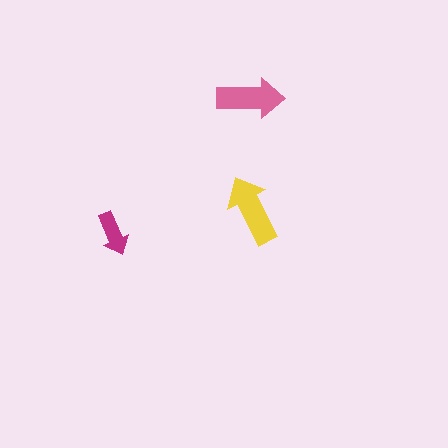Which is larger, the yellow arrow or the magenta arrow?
The yellow one.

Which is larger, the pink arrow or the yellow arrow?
The yellow one.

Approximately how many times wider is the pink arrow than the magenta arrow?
About 1.5 times wider.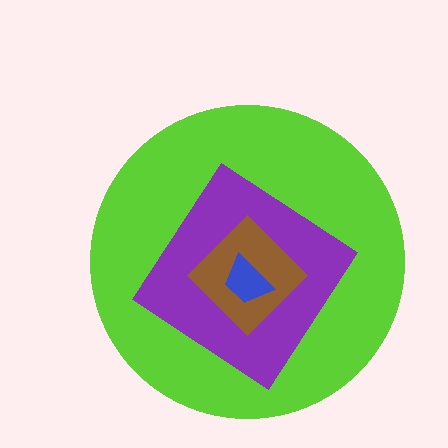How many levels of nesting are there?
4.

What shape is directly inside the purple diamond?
The brown diamond.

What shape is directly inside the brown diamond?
The blue trapezoid.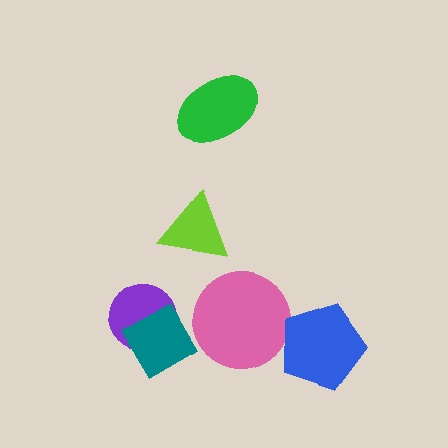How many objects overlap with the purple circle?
1 object overlaps with the purple circle.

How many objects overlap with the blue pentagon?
0 objects overlap with the blue pentagon.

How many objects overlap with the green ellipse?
0 objects overlap with the green ellipse.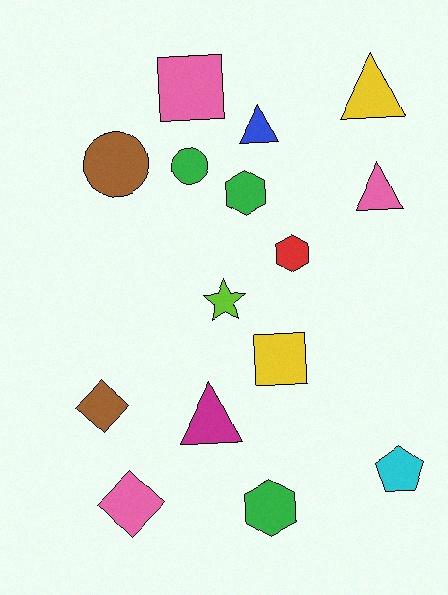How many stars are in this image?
There is 1 star.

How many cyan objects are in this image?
There is 1 cyan object.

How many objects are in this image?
There are 15 objects.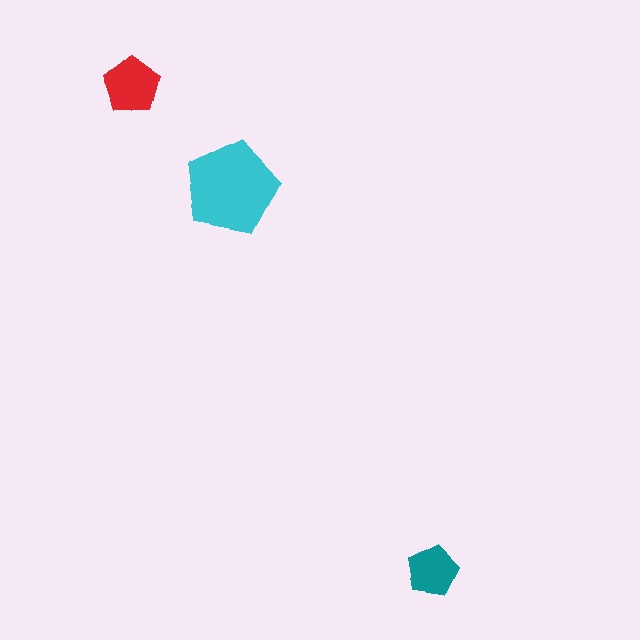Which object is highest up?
The red pentagon is topmost.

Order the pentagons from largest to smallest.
the cyan one, the red one, the teal one.